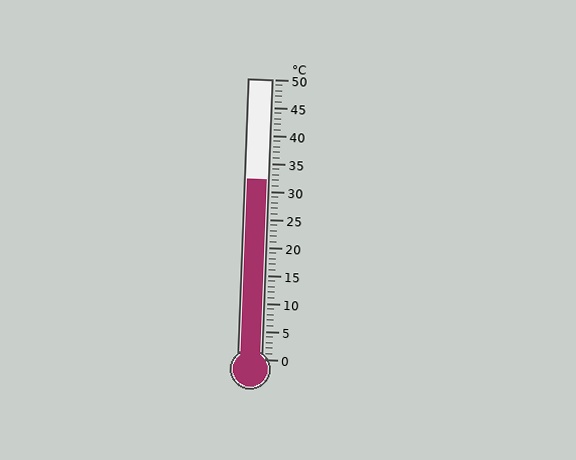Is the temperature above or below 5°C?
The temperature is above 5°C.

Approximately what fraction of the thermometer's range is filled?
The thermometer is filled to approximately 65% of its range.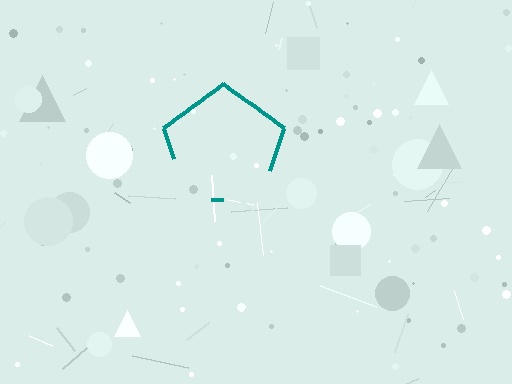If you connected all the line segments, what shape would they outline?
They would outline a pentagon.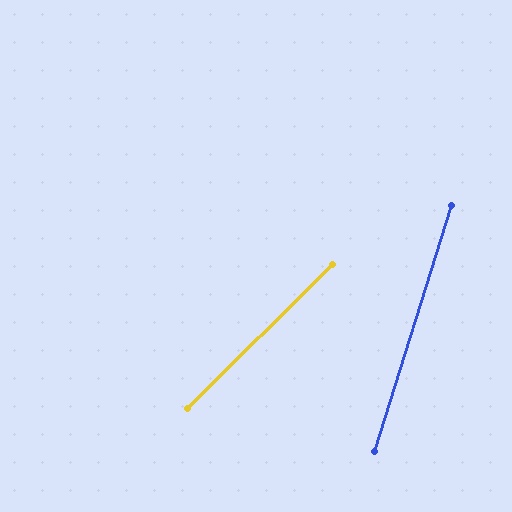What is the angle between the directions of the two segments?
Approximately 28 degrees.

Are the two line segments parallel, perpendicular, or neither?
Neither parallel nor perpendicular — they differ by about 28°.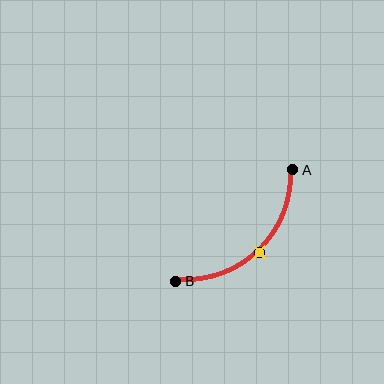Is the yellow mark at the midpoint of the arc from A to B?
Yes. The yellow mark lies on the arc at equal arc-length from both A and B — it is the arc midpoint.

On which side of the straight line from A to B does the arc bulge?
The arc bulges below and to the right of the straight line connecting A and B.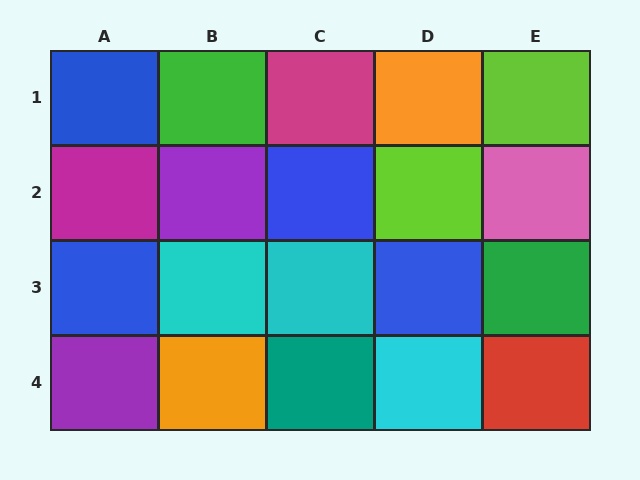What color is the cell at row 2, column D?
Lime.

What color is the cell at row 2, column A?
Magenta.